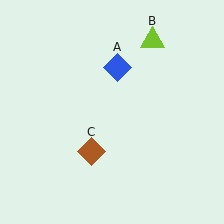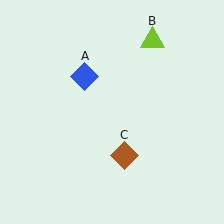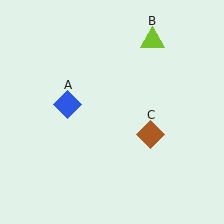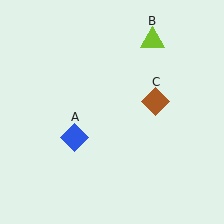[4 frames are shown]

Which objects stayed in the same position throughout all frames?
Lime triangle (object B) remained stationary.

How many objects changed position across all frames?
2 objects changed position: blue diamond (object A), brown diamond (object C).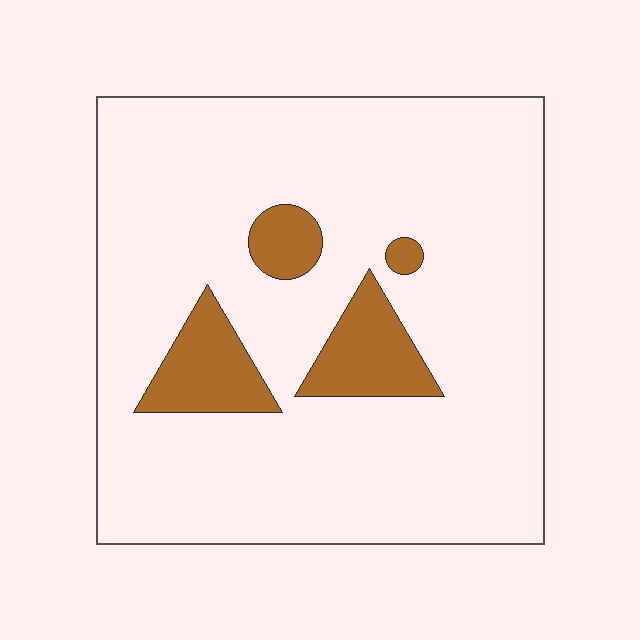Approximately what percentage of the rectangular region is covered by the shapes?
Approximately 10%.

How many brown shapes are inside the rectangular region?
4.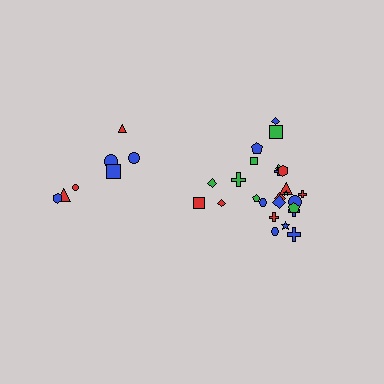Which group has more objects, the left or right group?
The right group.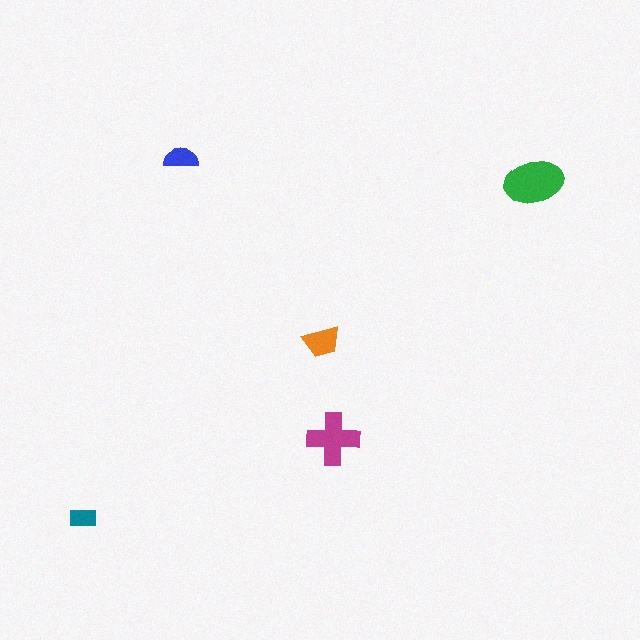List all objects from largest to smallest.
The green ellipse, the magenta cross, the orange trapezoid, the blue semicircle, the teal rectangle.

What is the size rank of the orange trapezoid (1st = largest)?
3rd.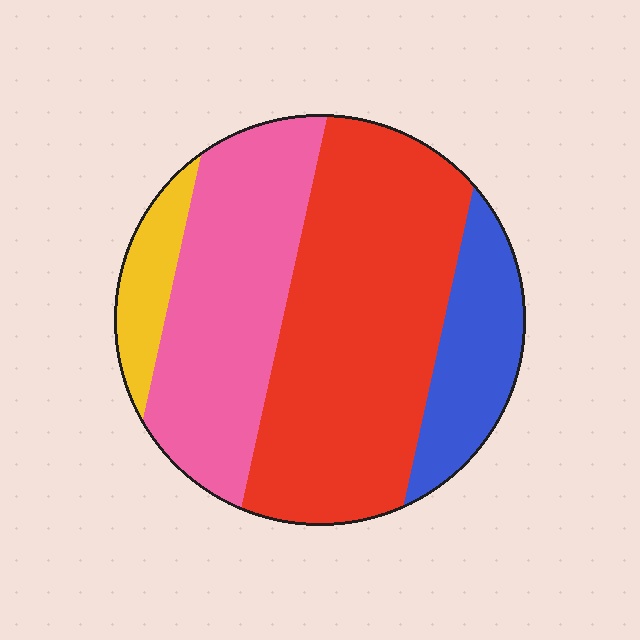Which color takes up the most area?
Red, at roughly 45%.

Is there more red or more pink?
Red.